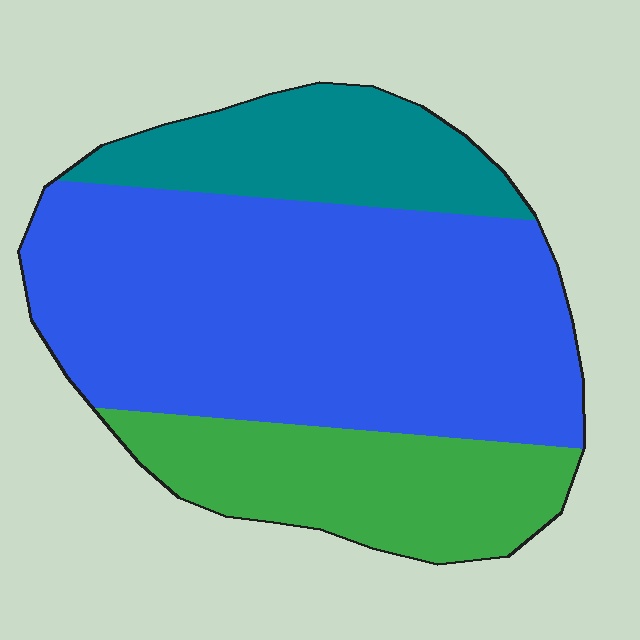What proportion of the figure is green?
Green covers around 20% of the figure.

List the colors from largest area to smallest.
From largest to smallest: blue, green, teal.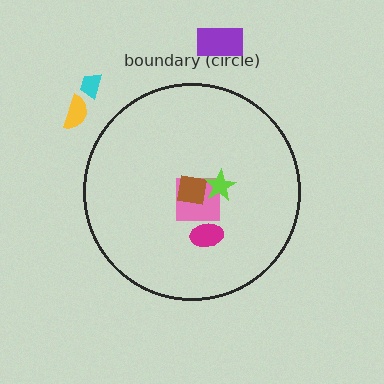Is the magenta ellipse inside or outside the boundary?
Inside.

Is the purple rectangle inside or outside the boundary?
Outside.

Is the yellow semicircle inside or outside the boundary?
Outside.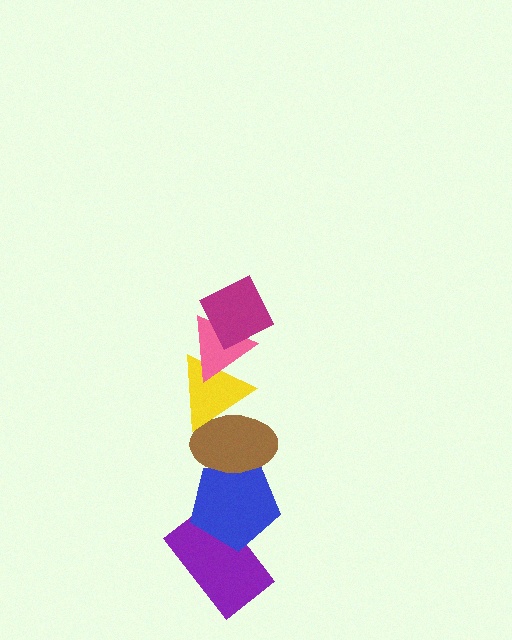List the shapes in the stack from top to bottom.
From top to bottom: the magenta diamond, the pink triangle, the yellow triangle, the brown ellipse, the blue pentagon, the purple rectangle.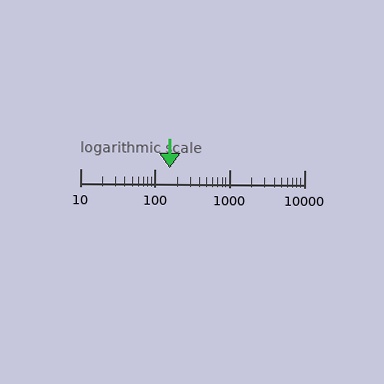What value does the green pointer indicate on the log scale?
The pointer indicates approximately 160.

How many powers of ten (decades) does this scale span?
The scale spans 3 decades, from 10 to 10000.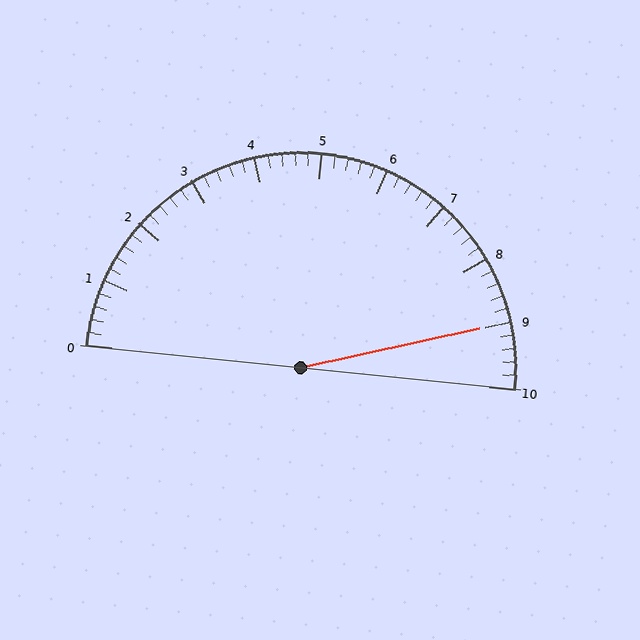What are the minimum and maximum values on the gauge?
The gauge ranges from 0 to 10.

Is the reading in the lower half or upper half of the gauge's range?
The reading is in the upper half of the range (0 to 10).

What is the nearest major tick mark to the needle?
The nearest major tick mark is 9.